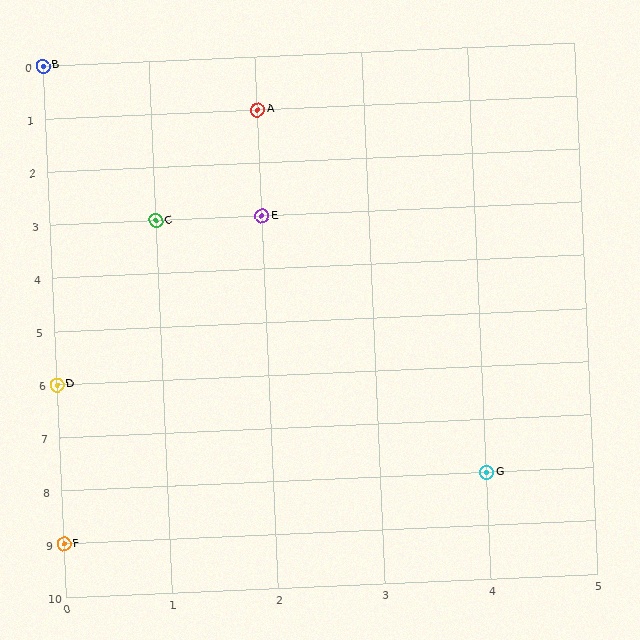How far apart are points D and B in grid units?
Points D and B are 6 rows apart.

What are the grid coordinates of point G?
Point G is at grid coordinates (4, 8).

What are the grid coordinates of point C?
Point C is at grid coordinates (1, 3).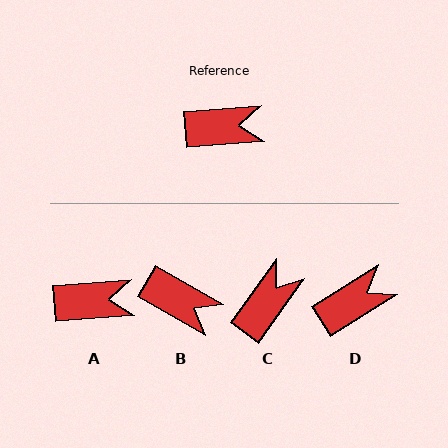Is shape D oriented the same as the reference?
No, it is off by about 28 degrees.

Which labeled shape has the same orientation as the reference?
A.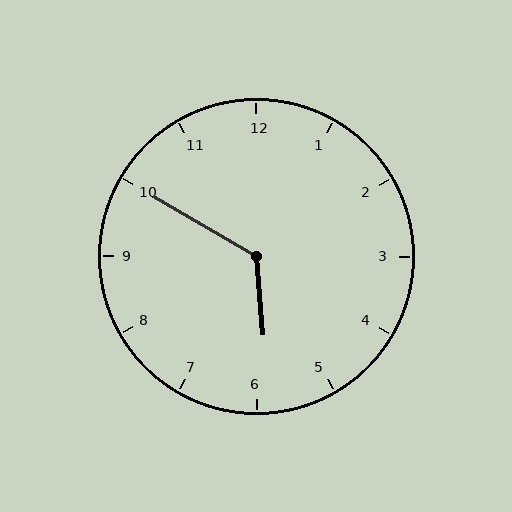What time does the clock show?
5:50.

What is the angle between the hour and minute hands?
Approximately 125 degrees.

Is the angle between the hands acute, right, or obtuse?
It is obtuse.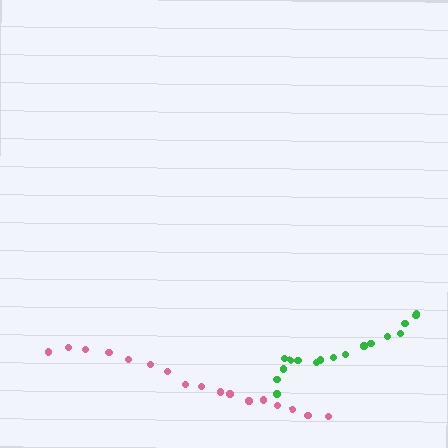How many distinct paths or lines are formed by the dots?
There are 2 distinct paths.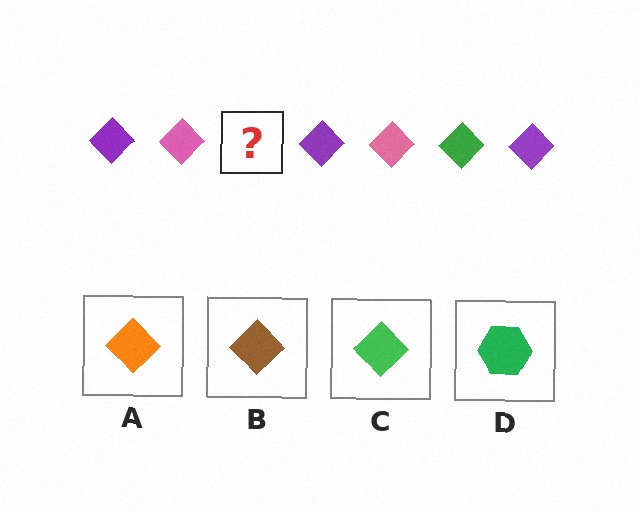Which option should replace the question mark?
Option C.